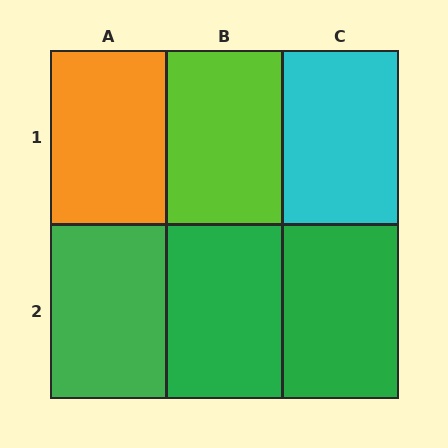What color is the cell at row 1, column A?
Orange.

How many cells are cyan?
1 cell is cyan.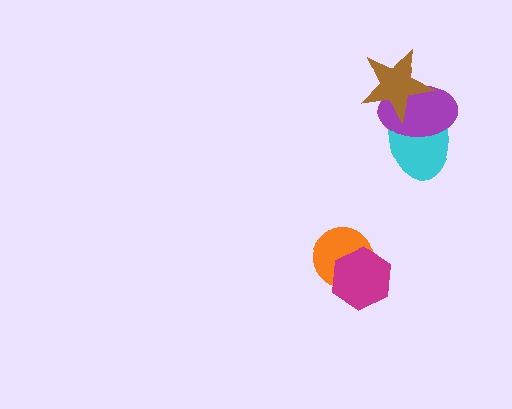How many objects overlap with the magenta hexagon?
1 object overlaps with the magenta hexagon.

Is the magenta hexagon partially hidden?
No, no other shape covers it.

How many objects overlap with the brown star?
2 objects overlap with the brown star.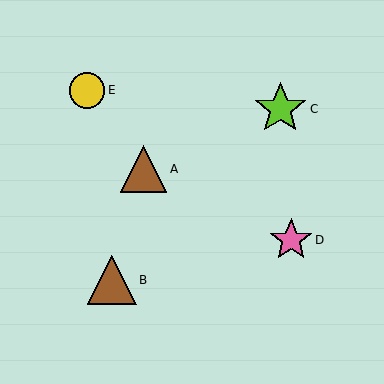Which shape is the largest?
The lime star (labeled C) is the largest.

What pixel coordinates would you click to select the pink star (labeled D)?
Click at (291, 240) to select the pink star D.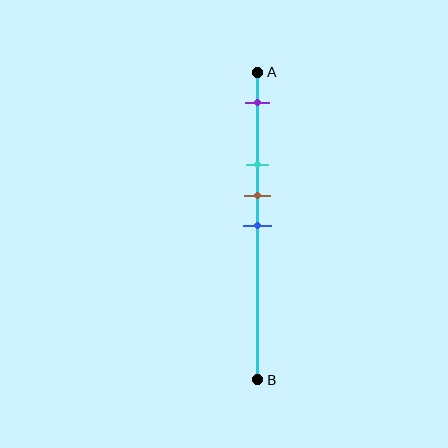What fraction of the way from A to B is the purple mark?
The purple mark is approximately 10% (0.1) of the way from A to B.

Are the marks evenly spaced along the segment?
No, the marks are not evenly spaced.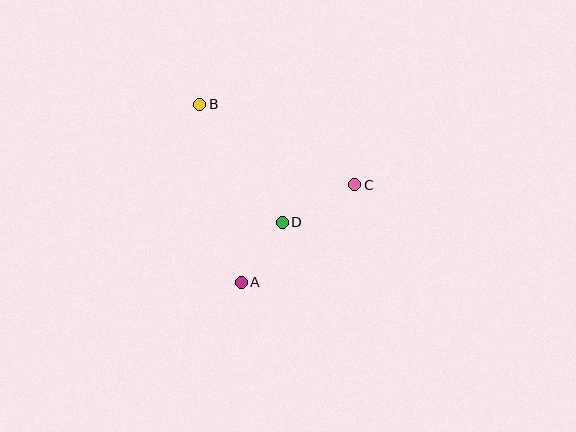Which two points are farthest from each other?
Points A and B are farthest from each other.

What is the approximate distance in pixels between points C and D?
The distance between C and D is approximately 81 pixels.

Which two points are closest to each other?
Points A and D are closest to each other.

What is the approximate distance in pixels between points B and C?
The distance between B and C is approximately 174 pixels.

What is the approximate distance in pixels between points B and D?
The distance between B and D is approximately 144 pixels.